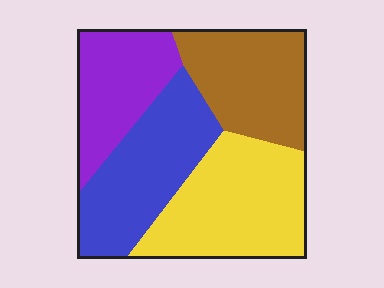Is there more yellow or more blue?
Yellow.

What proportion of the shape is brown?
Brown takes up about one quarter (1/4) of the shape.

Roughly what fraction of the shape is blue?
Blue takes up about one quarter (1/4) of the shape.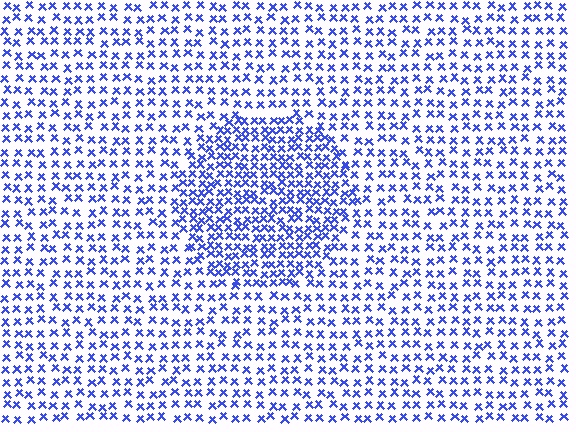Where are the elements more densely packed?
The elements are more densely packed inside the circle boundary.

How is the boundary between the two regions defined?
The boundary is defined by a change in element density (approximately 1.8x ratio). All elements are the same color, size, and shape.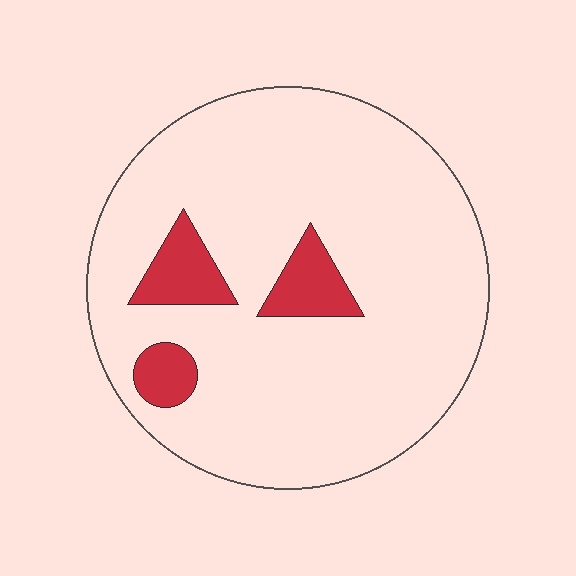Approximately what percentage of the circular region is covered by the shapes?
Approximately 10%.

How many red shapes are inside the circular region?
3.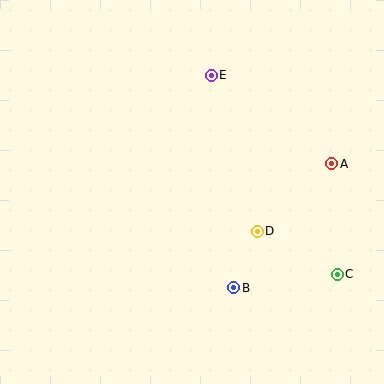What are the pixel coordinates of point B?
Point B is at (234, 288).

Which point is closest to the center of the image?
Point D at (257, 231) is closest to the center.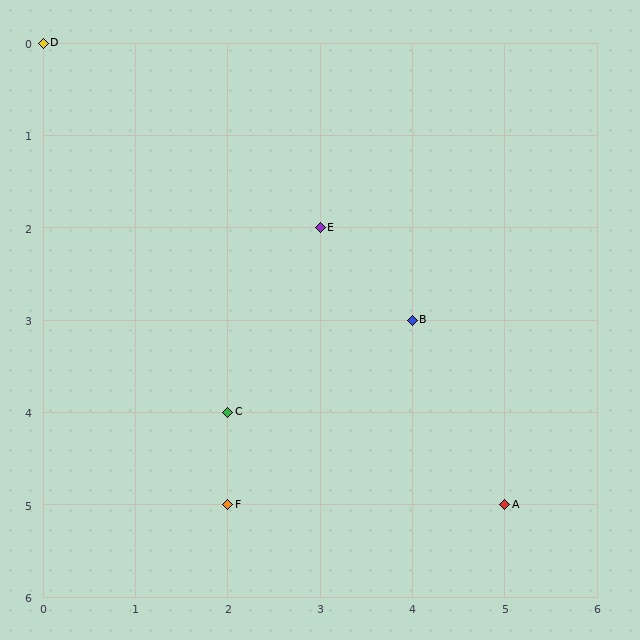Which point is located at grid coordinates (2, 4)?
Point C is at (2, 4).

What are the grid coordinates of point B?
Point B is at grid coordinates (4, 3).